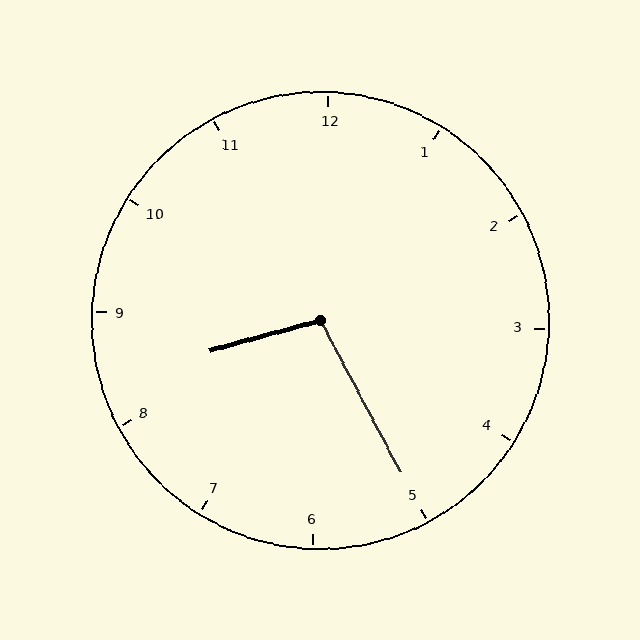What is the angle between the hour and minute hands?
Approximately 102 degrees.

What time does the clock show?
8:25.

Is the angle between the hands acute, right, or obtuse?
It is obtuse.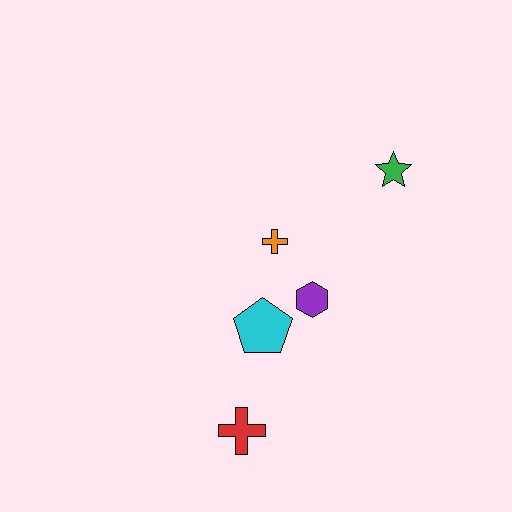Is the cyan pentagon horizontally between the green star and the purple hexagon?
No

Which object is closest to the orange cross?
The purple hexagon is closest to the orange cross.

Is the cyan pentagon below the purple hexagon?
Yes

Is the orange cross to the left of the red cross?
No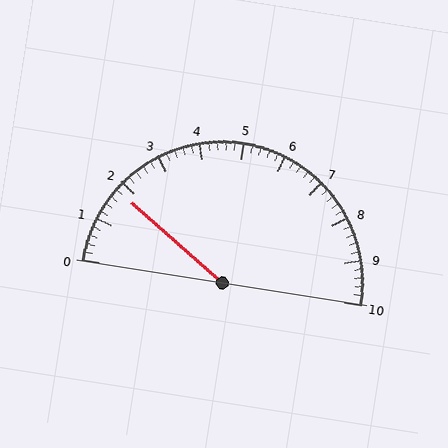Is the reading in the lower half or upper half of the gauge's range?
The reading is in the lower half of the range (0 to 10).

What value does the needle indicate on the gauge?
The needle indicates approximately 1.8.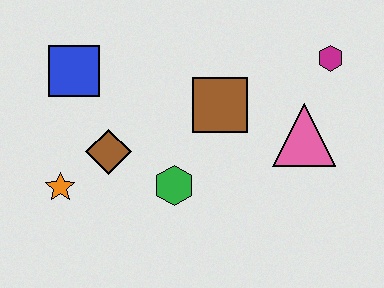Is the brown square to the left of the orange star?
No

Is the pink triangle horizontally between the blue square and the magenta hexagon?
Yes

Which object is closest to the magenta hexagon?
The pink triangle is closest to the magenta hexagon.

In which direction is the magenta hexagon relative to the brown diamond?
The magenta hexagon is to the right of the brown diamond.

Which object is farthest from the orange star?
The magenta hexagon is farthest from the orange star.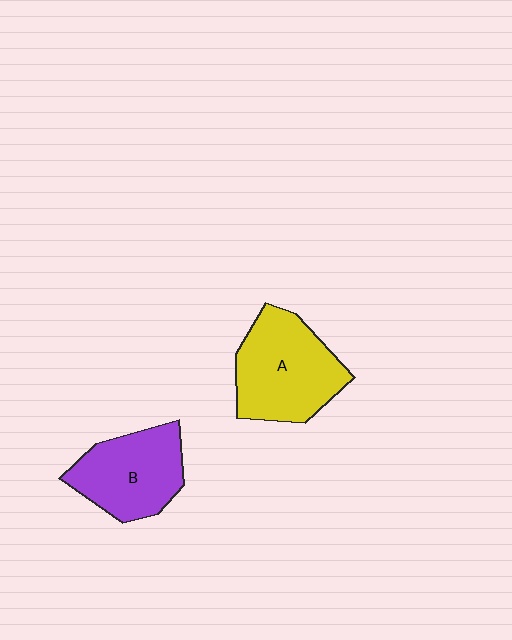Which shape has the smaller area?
Shape B (purple).